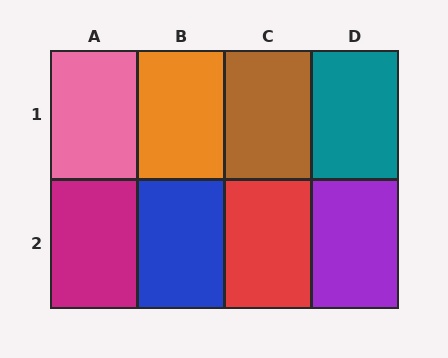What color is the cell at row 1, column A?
Pink.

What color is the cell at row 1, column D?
Teal.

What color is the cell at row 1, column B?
Orange.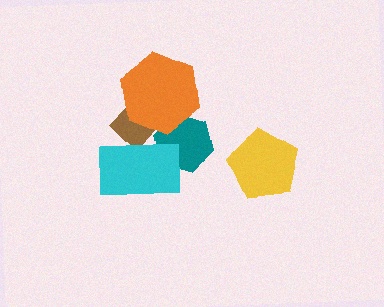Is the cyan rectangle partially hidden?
No, no other shape covers it.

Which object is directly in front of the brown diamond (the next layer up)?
The orange hexagon is directly in front of the brown diamond.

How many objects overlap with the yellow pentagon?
0 objects overlap with the yellow pentagon.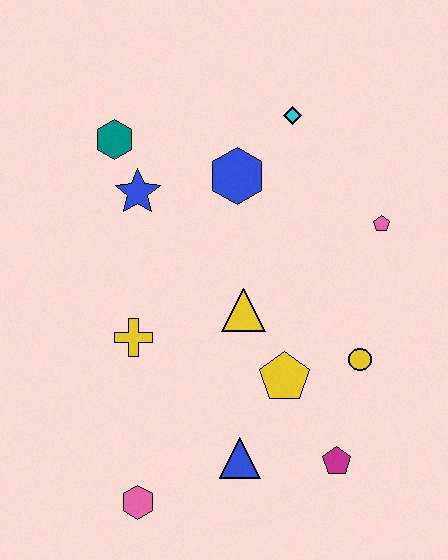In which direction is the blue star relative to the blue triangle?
The blue star is above the blue triangle.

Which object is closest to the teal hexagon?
The blue star is closest to the teal hexagon.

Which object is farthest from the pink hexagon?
The cyan diamond is farthest from the pink hexagon.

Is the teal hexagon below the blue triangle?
No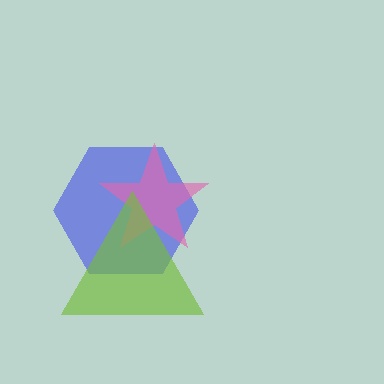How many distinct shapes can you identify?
There are 3 distinct shapes: a blue hexagon, a pink star, a lime triangle.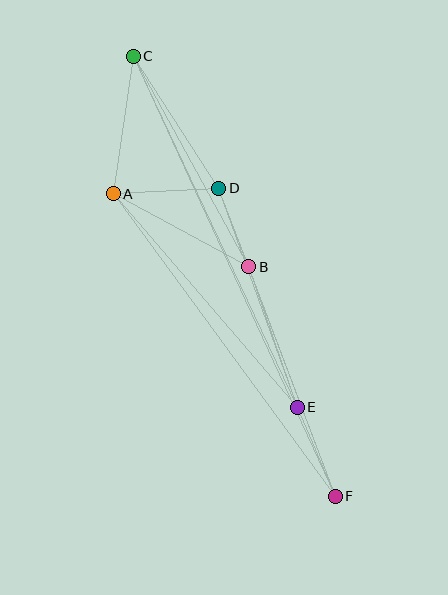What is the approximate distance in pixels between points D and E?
The distance between D and E is approximately 232 pixels.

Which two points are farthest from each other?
Points C and F are farthest from each other.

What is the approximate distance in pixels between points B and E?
The distance between B and E is approximately 148 pixels.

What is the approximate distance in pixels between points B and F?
The distance between B and F is approximately 245 pixels.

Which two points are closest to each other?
Points B and D are closest to each other.